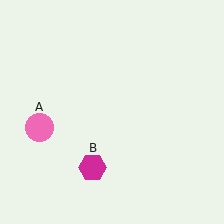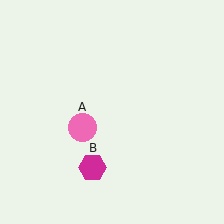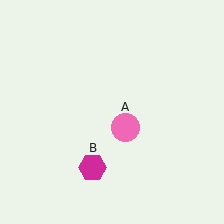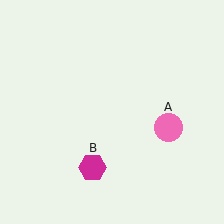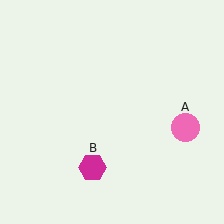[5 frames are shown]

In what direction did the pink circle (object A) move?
The pink circle (object A) moved right.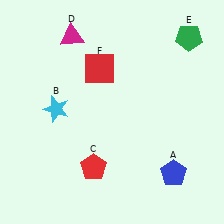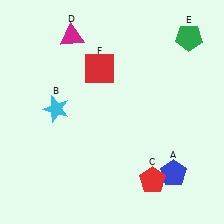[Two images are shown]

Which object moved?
The red pentagon (C) moved right.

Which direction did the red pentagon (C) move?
The red pentagon (C) moved right.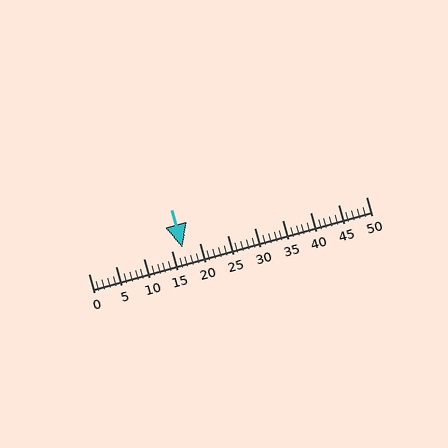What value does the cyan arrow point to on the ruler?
The cyan arrow points to approximately 17.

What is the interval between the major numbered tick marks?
The major tick marks are spaced 5 units apart.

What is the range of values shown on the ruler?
The ruler shows values from 0 to 50.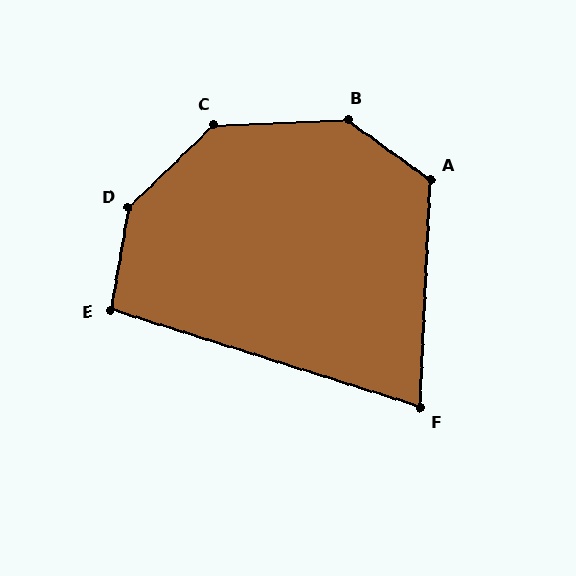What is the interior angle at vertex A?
Approximately 124 degrees (obtuse).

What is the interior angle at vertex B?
Approximately 141 degrees (obtuse).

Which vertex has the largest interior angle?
D, at approximately 144 degrees.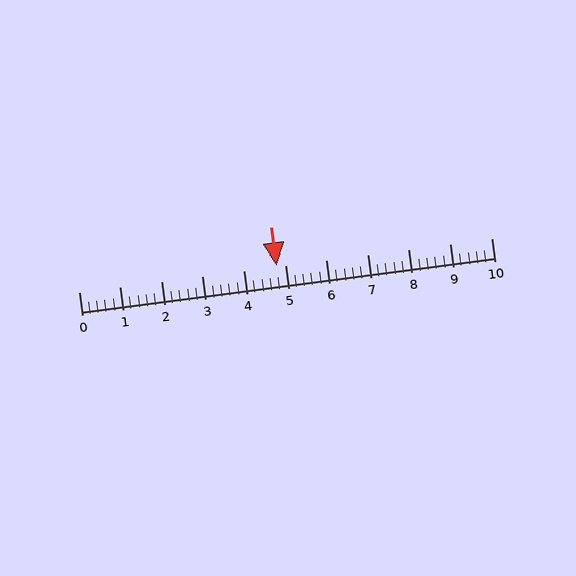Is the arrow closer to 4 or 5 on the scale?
The arrow is closer to 5.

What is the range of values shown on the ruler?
The ruler shows values from 0 to 10.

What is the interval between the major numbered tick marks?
The major tick marks are spaced 1 units apart.